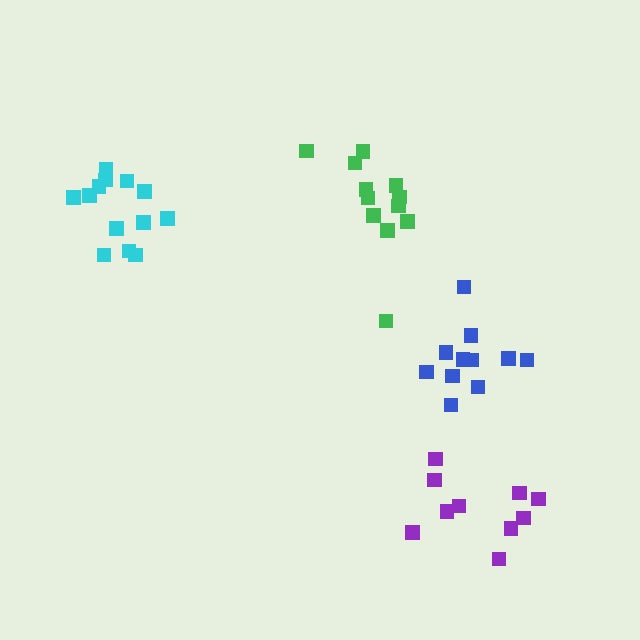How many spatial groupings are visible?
There are 4 spatial groupings.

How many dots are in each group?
Group 1: 11 dots, Group 2: 10 dots, Group 3: 13 dots, Group 4: 12 dots (46 total).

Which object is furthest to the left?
The cyan cluster is leftmost.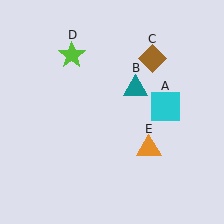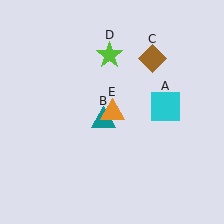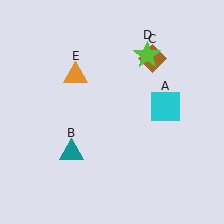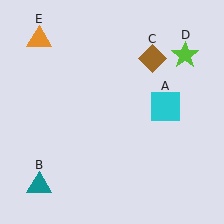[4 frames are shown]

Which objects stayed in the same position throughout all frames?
Cyan square (object A) and brown diamond (object C) remained stationary.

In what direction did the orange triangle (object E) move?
The orange triangle (object E) moved up and to the left.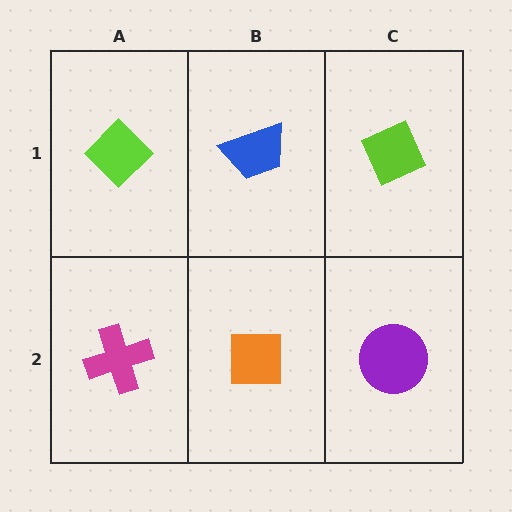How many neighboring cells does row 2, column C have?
2.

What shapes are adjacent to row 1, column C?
A purple circle (row 2, column C), a blue trapezoid (row 1, column B).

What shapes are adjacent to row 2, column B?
A blue trapezoid (row 1, column B), a magenta cross (row 2, column A), a purple circle (row 2, column C).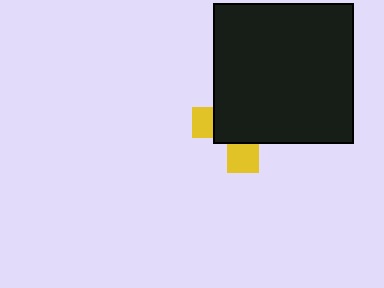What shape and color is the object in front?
The object in front is a black square.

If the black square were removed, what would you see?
You would see the complete yellow cross.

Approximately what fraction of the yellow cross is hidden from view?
Roughly 70% of the yellow cross is hidden behind the black square.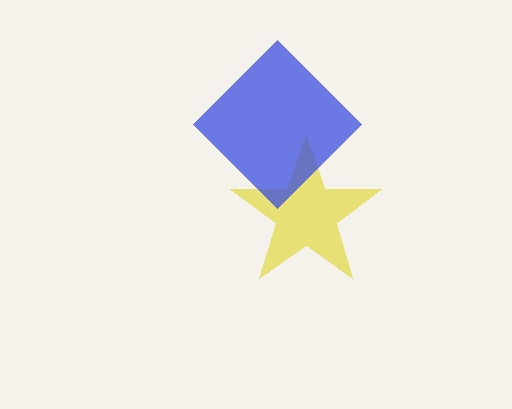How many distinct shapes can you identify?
There are 2 distinct shapes: a yellow star, a blue diamond.